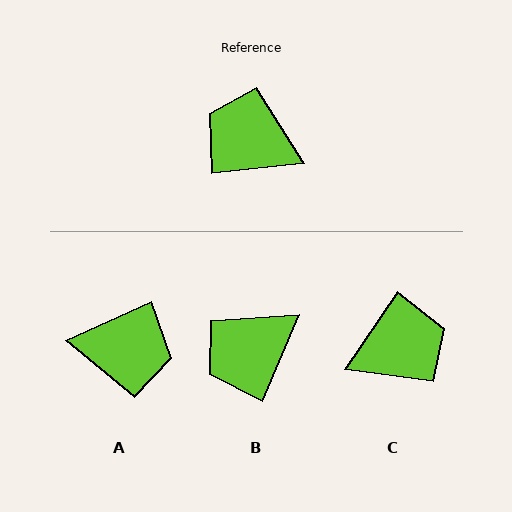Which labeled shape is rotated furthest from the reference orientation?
A, about 162 degrees away.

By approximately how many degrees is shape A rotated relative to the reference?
Approximately 162 degrees clockwise.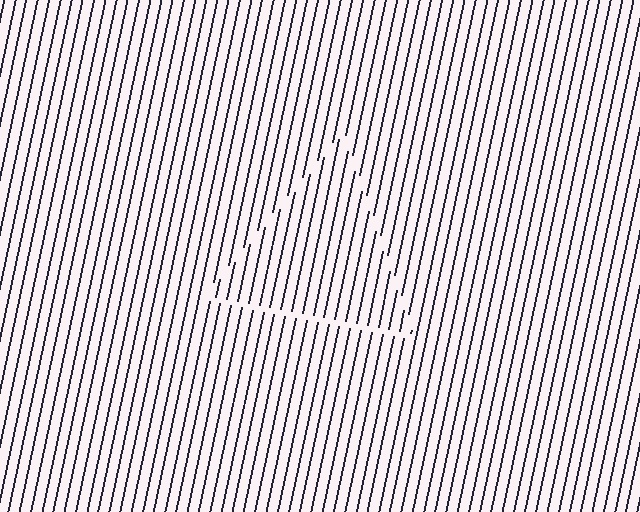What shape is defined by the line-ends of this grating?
An illusory triangle. The interior of the shape contains the same grating, shifted by half a period — the contour is defined by the phase discontinuity where line-ends from the inner and outer gratings abut.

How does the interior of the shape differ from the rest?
The interior of the shape contains the same grating, shifted by half a period — the contour is defined by the phase discontinuity where line-ends from the inner and outer gratings abut.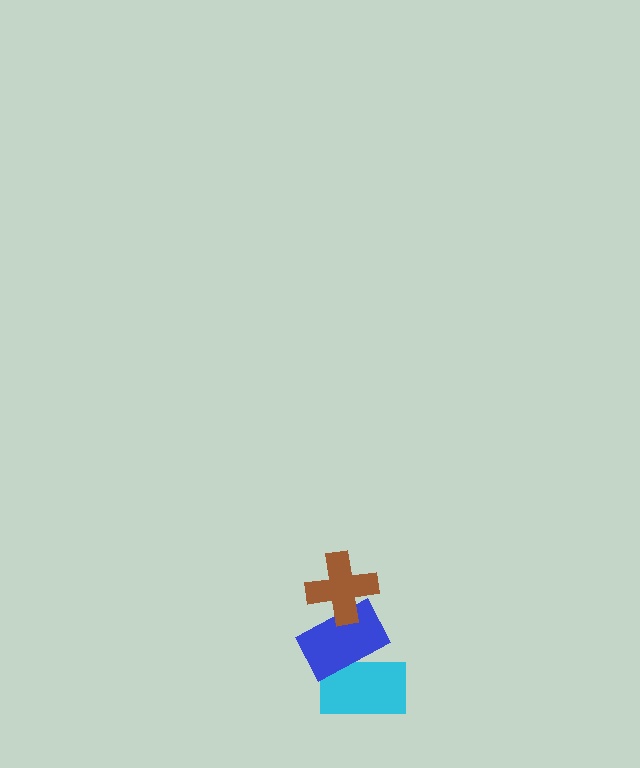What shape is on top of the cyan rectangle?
The blue rectangle is on top of the cyan rectangle.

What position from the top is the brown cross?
The brown cross is 1st from the top.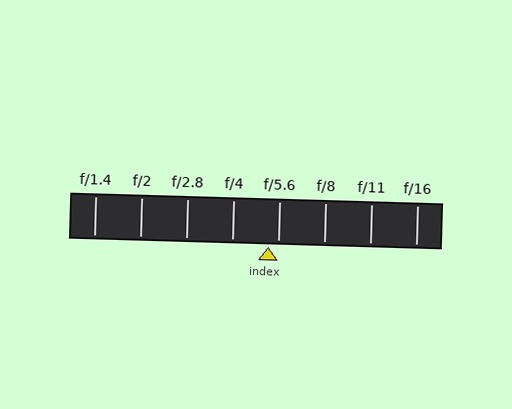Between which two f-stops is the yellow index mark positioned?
The index mark is between f/4 and f/5.6.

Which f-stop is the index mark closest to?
The index mark is closest to f/5.6.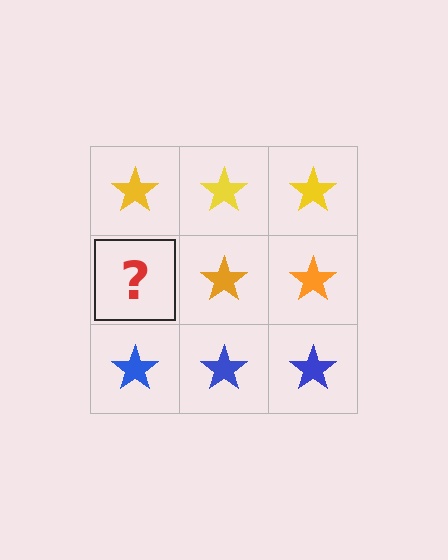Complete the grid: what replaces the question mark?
The question mark should be replaced with an orange star.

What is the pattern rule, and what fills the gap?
The rule is that each row has a consistent color. The gap should be filled with an orange star.